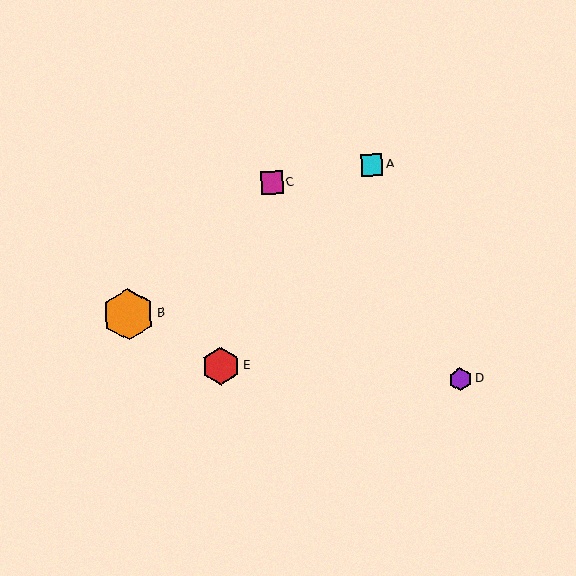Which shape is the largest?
The orange hexagon (labeled B) is the largest.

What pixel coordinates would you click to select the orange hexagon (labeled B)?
Click at (128, 314) to select the orange hexagon B.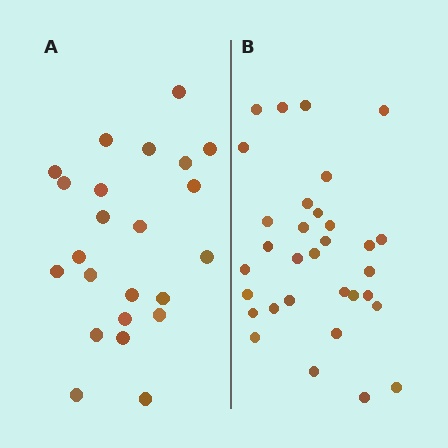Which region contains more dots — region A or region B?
Region B (the right region) has more dots.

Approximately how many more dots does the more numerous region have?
Region B has roughly 8 or so more dots than region A.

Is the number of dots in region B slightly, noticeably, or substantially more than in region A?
Region B has noticeably more, but not dramatically so. The ratio is roughly 1.4 to 1.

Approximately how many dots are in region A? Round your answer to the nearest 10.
About 20 dots. (The exact count is 23, which rounds to 20.)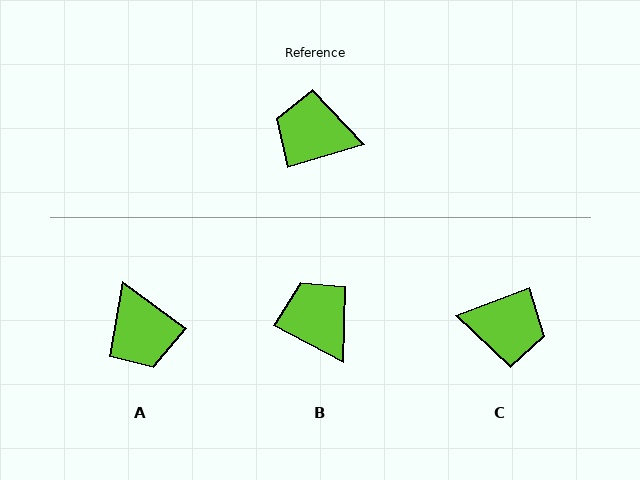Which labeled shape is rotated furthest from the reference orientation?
C, about 176 degrees away.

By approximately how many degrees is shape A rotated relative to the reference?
Approximately 127 degrees counter-clockwise.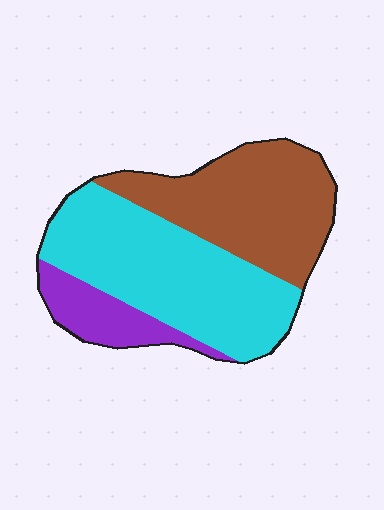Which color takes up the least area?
Purple, at roughly 15%.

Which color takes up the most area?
Cyan, at roughly 50%.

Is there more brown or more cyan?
Cyan.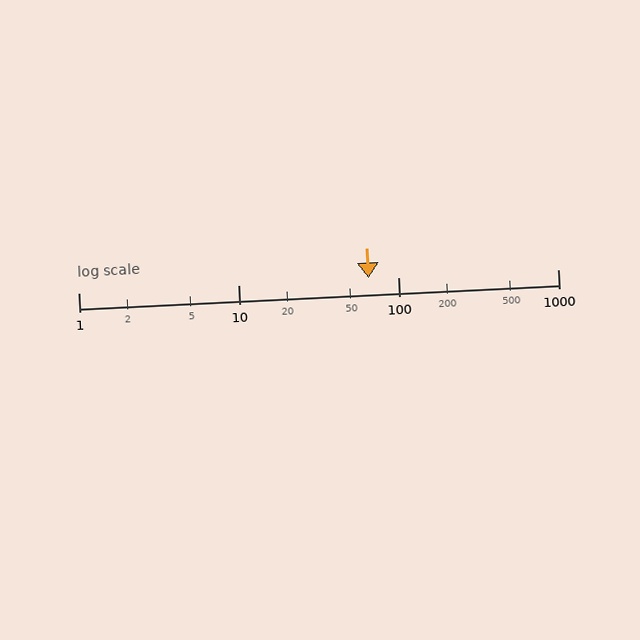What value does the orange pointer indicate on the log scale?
The pointer indicates approximately 65.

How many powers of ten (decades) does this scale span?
The scale spans 3 decades, from 1 to 1000.